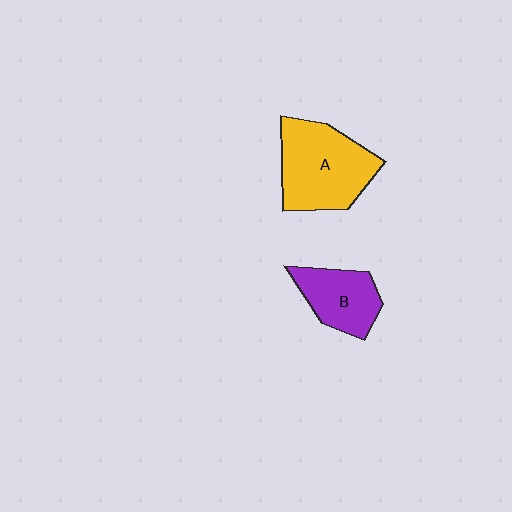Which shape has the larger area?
Shape A (yellow).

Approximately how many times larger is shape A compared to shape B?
Approximately 1.6 times.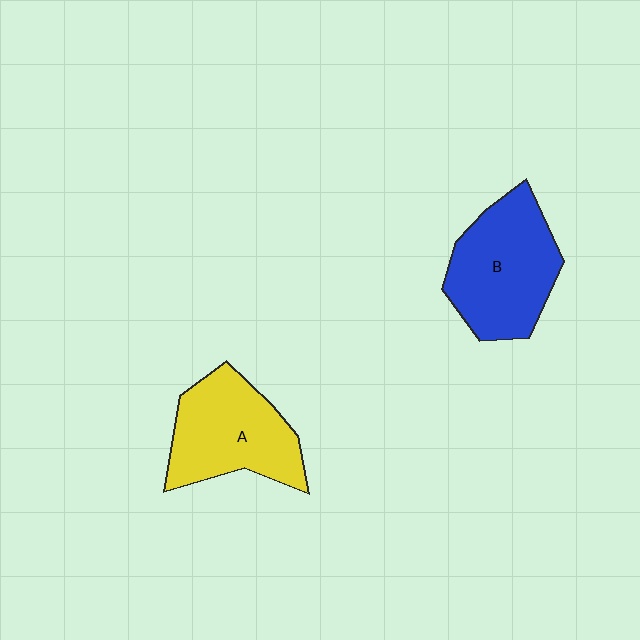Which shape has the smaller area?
Shape A (yellow).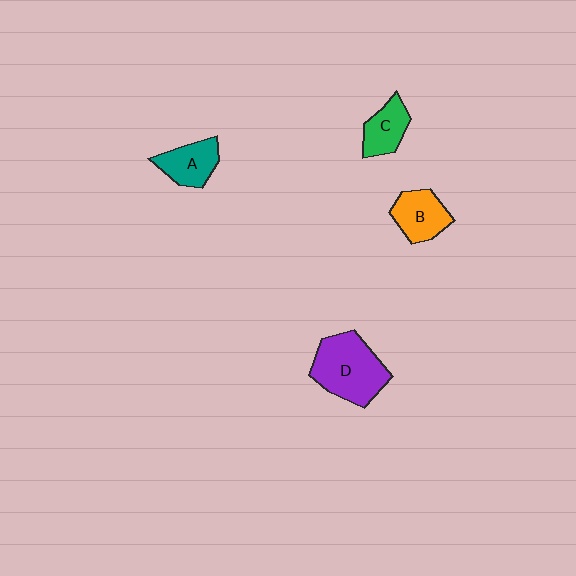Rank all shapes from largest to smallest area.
From largest to smallest: D (purple), B (orange), A (teal), C (green).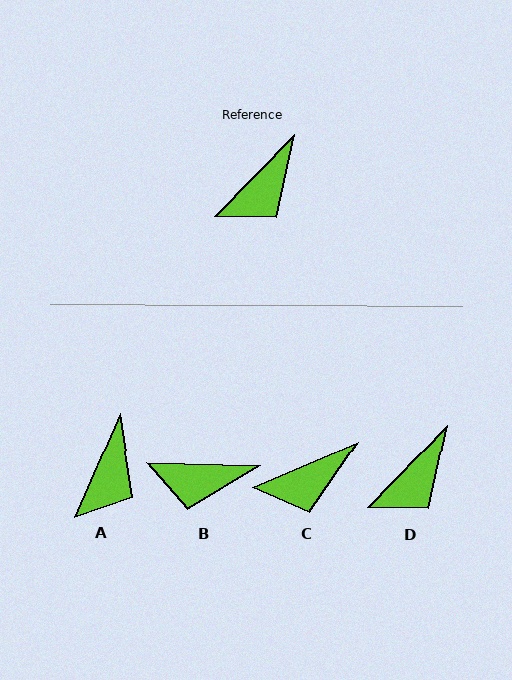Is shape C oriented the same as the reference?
No, it is off by about 22 degrees.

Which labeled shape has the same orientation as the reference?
D.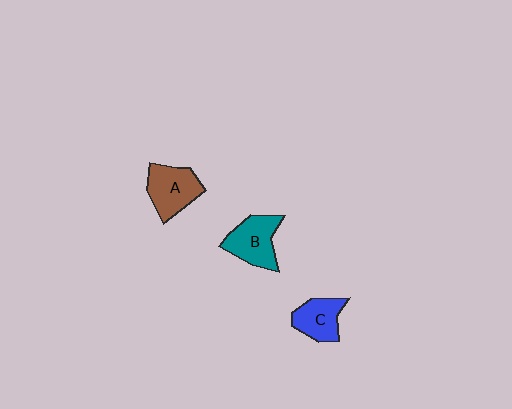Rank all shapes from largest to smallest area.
From largest to smallest: B (teal), A (brown), C (blue).